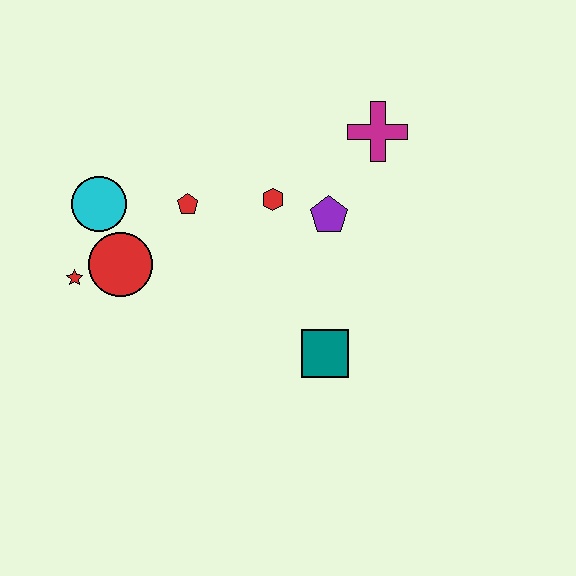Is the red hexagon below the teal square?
No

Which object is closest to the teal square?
The purple pentagon is closest to the teal square.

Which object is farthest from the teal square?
The cyan circle is farthest from the teal square.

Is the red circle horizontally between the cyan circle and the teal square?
Yes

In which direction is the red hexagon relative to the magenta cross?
The red hexagon is to the left of the magenta cross.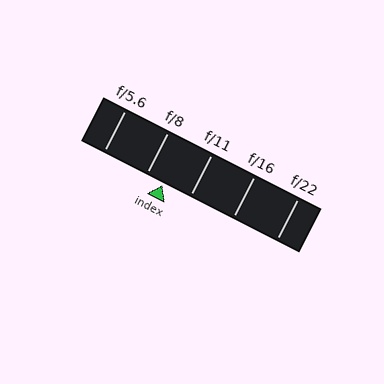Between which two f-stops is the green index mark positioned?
The index mark is between f/8 and f/11.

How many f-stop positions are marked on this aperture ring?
There are 5 f-stop positions marked.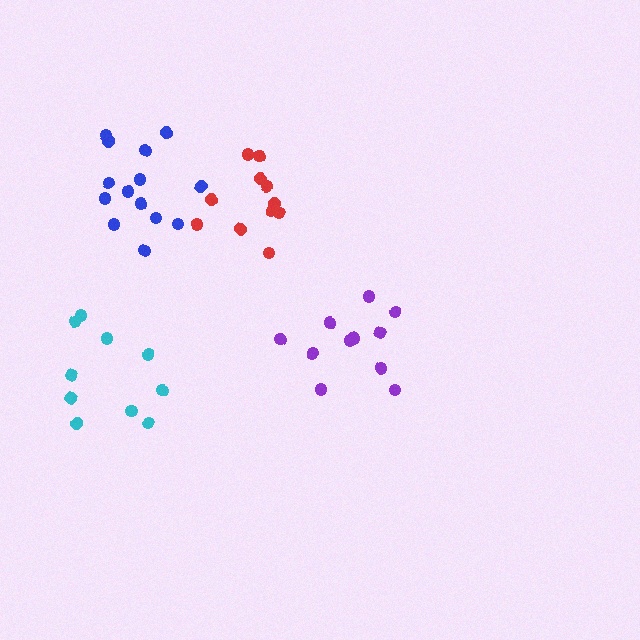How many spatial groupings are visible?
There are 4 spatial groupings.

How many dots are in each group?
Group 1: 11 dots, Group 2: 14 dots, Group 3: 10 dots, Group 4: 11 dots (46 total).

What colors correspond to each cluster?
The clusters are colored: purple, blue, cyan, red.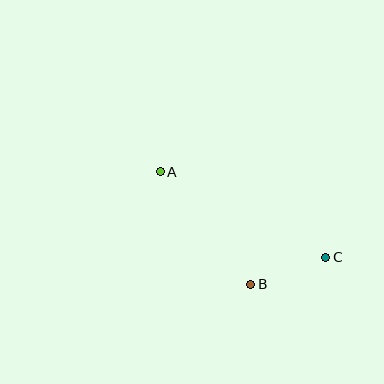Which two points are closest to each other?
Points B and C are closest to each other.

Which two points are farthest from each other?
Points A and C are farthest from each other.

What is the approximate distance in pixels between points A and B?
The distance between A and B is approximately 145 pixels.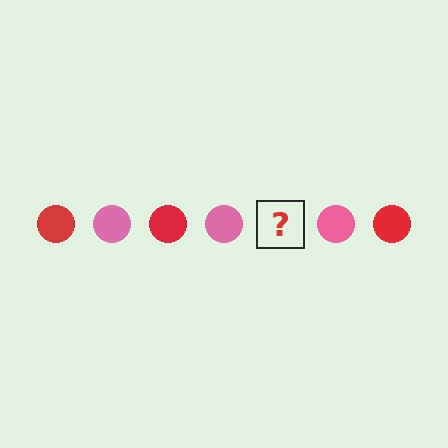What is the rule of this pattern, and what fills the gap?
The rule is that the pattern cycles through red, pink circles. The gap should be filled with a red circle.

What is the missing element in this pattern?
The missing element is a red circle.